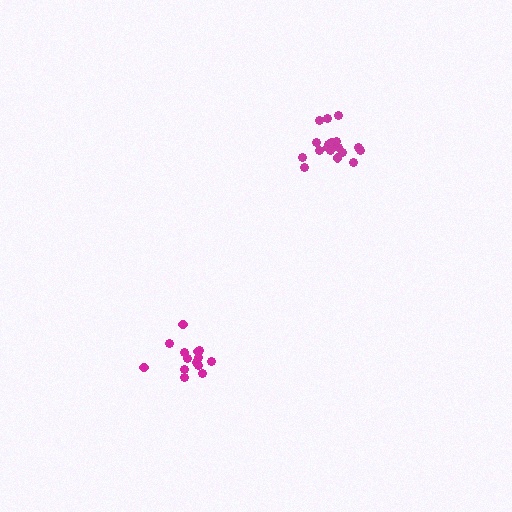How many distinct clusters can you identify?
There are 2 distinct clusters.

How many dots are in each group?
Group 1: 19 dots, Group 2: 15 dots (34 total).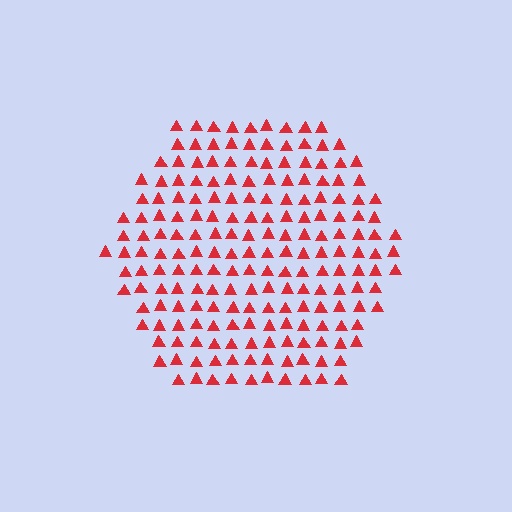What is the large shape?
The large shape is a hexagon.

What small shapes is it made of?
It is made of small triangles.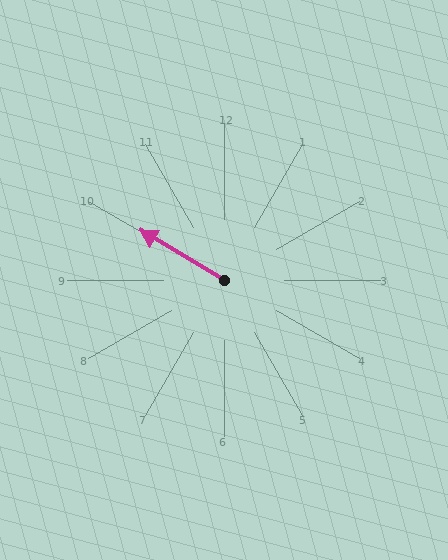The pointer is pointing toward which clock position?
Roughly 10 o'clock.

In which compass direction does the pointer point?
Northwest.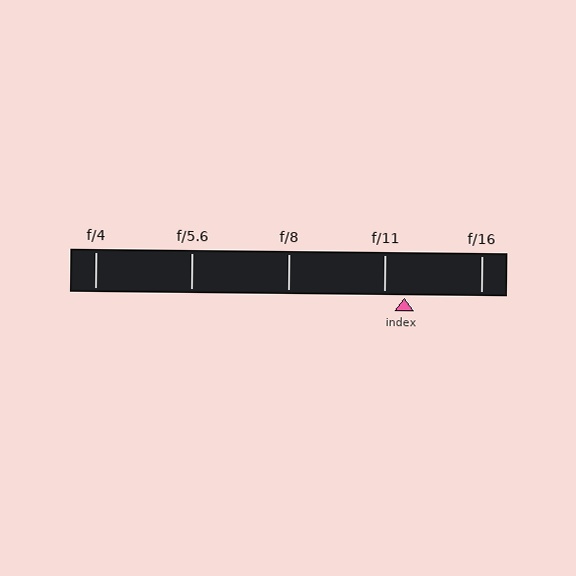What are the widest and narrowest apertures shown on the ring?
The widest aperture shown is f/4 and the narrowest is f/16.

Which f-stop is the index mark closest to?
The index mark is closest to f/11.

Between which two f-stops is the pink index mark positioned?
The index mark is between f/11 and f/16.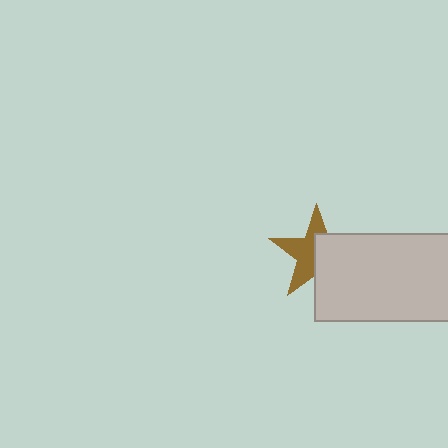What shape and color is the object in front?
The object in front is a light gray rectangle.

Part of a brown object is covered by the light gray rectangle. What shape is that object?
It is a star.